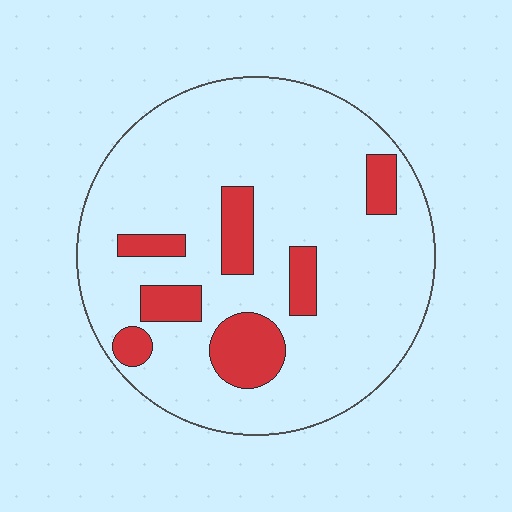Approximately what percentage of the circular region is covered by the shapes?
Approximately 15%.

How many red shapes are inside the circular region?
7.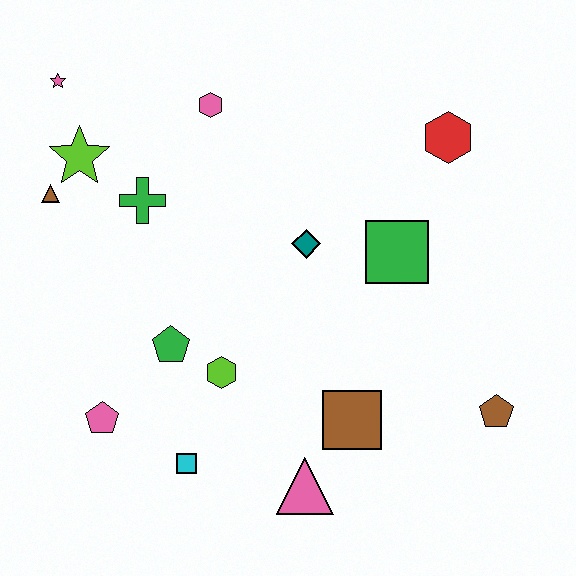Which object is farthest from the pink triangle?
The pink star is farthest from the pink triangle.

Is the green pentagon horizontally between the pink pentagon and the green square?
Yes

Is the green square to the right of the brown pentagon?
No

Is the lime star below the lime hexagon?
No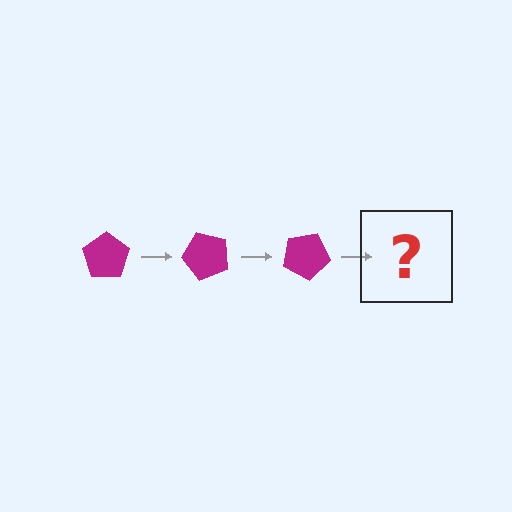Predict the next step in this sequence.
The next step is a magenta pentagon rotated 150 degrees.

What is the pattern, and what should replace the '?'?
The pattern is that the pentagon rotates 50 degrees each step. The '?' should be a magenta pentagon rotated 150 degrees.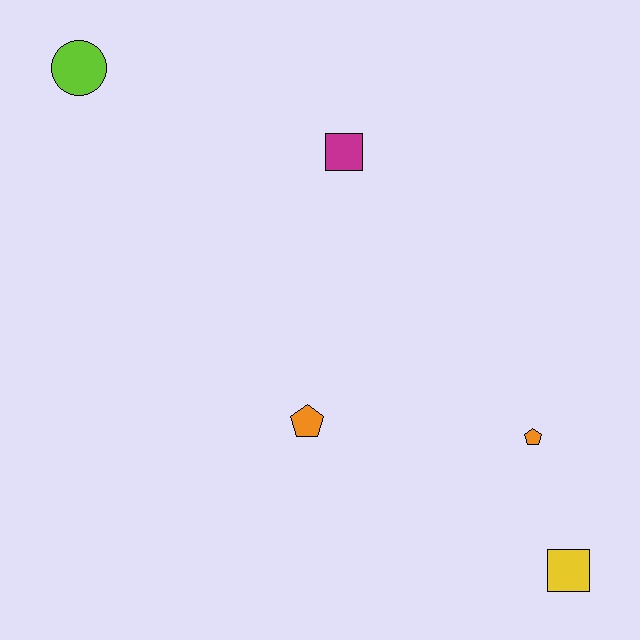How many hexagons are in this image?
There are no hexagons.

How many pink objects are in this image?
There are no pink objects.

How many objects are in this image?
There are 5 objects.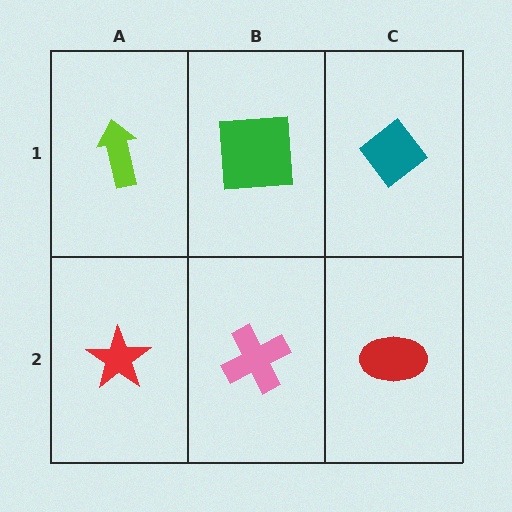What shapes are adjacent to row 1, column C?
A red ellipse (row 2, column C), a green square (row 1, column B).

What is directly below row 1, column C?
A red ellipse.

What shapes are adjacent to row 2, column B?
A green square (row 1, column B), a red star (row 2, column A), a red ellipse (row 2, column C).